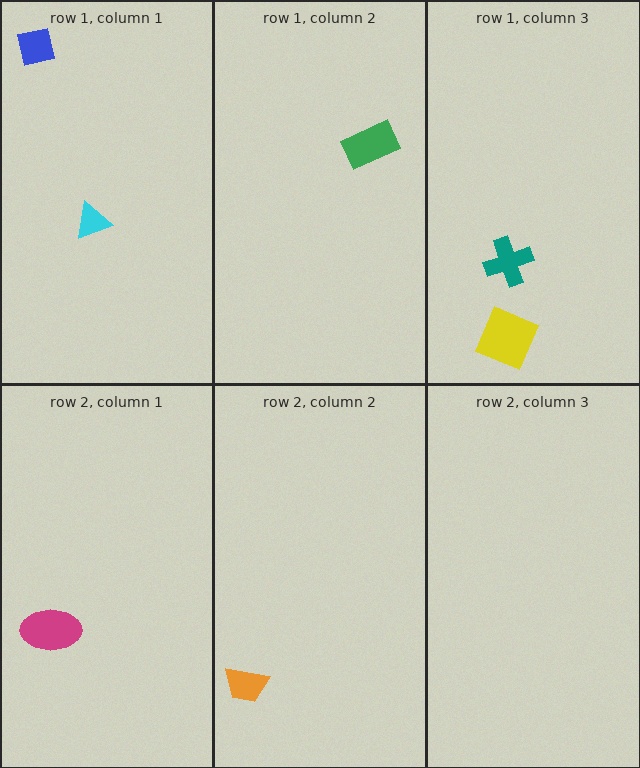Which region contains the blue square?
The row 1, column 1 region.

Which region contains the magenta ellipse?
The row 2, column 1 region.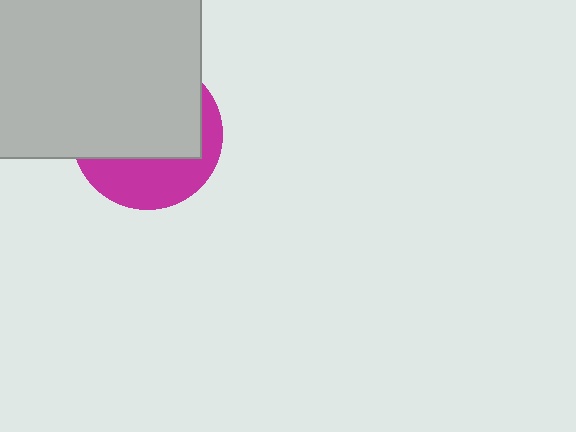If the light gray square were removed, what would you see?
You would see the complete magenta circle.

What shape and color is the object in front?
The object in front is a light gray square.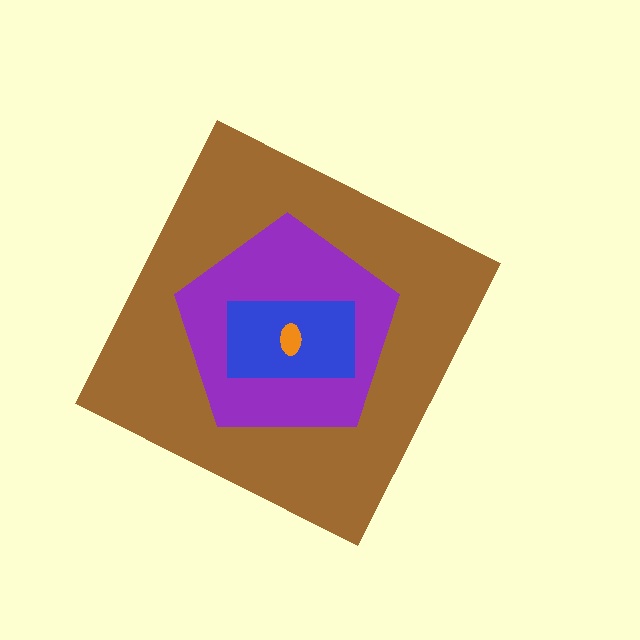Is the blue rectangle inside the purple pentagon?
Yes.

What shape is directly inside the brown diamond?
The purple pentagon.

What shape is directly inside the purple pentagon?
The blue rectangle.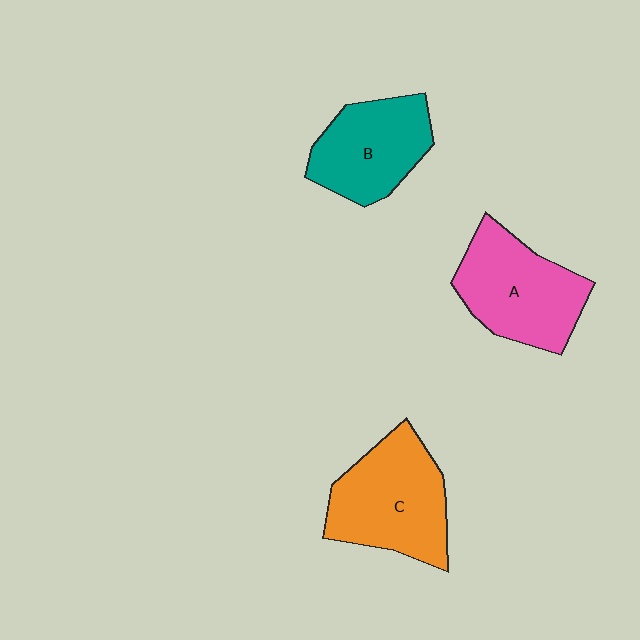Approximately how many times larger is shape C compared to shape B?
Approximately 1.2 times.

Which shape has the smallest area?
Shape B (teal).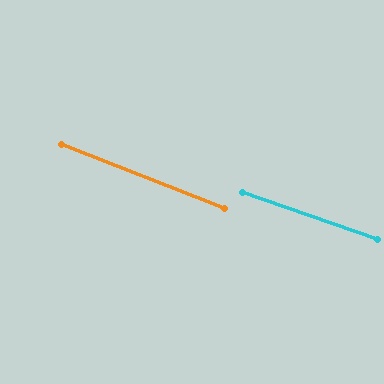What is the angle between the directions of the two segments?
Approximately 2 degrees.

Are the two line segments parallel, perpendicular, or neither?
Parallel — their directions differ by only 2.0°.